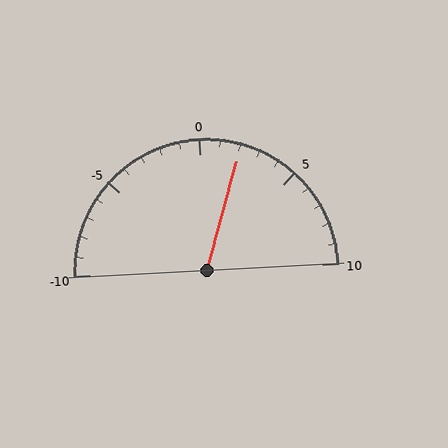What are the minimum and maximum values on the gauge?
The gauge ranges from -10 to 10.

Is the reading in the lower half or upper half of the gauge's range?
The reading is in the upper half of the range (-10 to 10).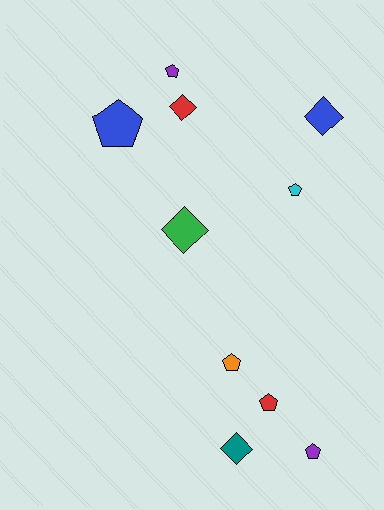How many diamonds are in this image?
There are 4 diamonds.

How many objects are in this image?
There are 10 objects.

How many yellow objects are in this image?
There are no yellow objects.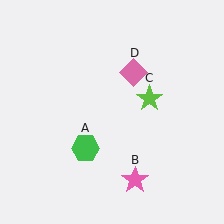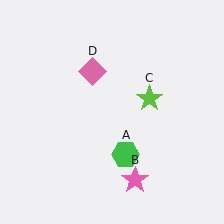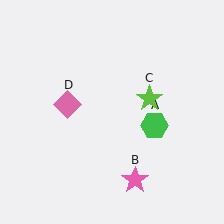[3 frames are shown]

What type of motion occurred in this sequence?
The green hexagon (object A), pink diamond (object D) rotated counterclockwise around the center of the scene.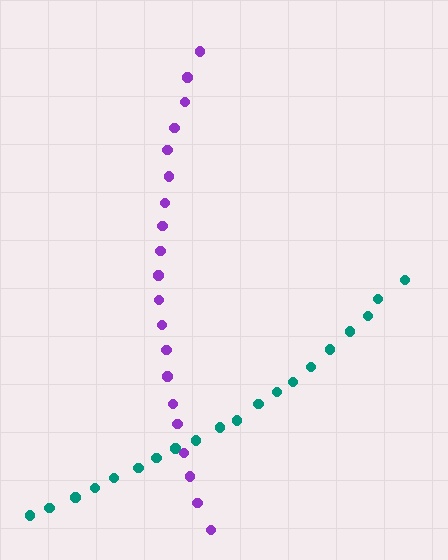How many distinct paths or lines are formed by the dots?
There are 2 distinct paths.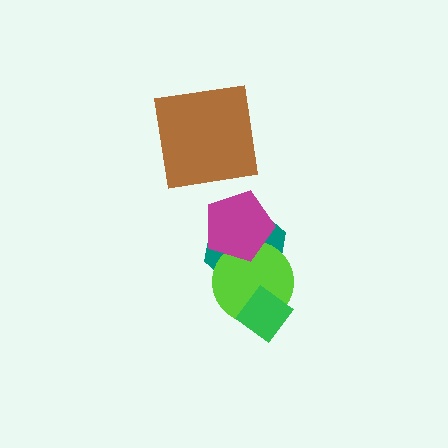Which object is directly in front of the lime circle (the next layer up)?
The green diamond is directly in front of the lime circle.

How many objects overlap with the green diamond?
1 object overlaps with the green diamond.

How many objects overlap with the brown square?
0 objects overlap with the brown square.